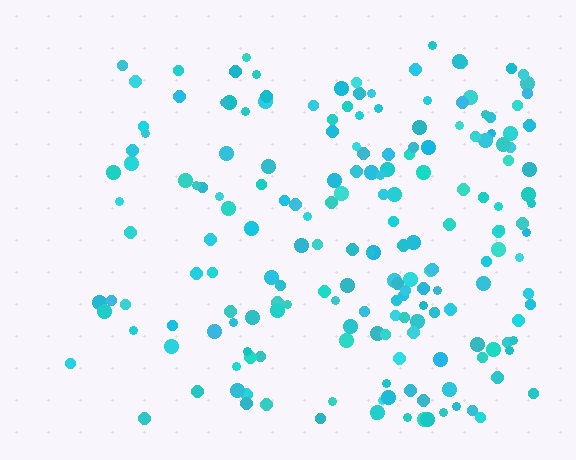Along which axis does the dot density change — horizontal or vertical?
Horizontal.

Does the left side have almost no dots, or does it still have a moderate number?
Still a moderate number, just noticeably fewer than the right.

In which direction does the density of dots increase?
From left to right, with the right side densest.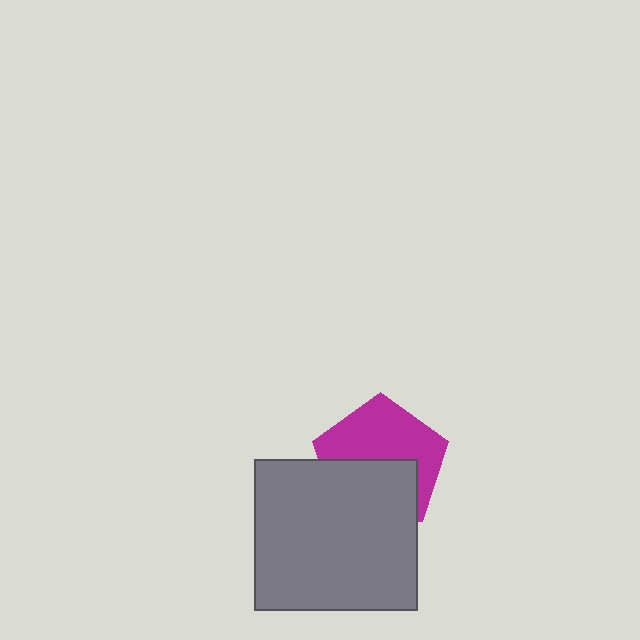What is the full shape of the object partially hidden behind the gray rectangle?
The partially hidden object is a magenta pentagon.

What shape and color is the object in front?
The object in front is a gray rectangle.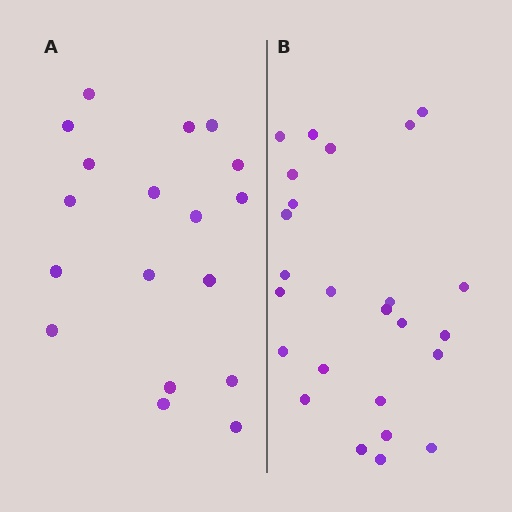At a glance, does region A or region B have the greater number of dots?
Region B (the right region) has more dots.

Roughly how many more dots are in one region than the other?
Region B has roughly 8 or so more dots than region A.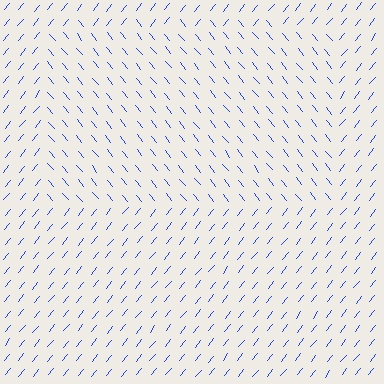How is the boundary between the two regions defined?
The boundary is defined purely by a change in line orientation (approximately 78 degrees difference). All lines are the same color and thickness.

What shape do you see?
I see a rectangle.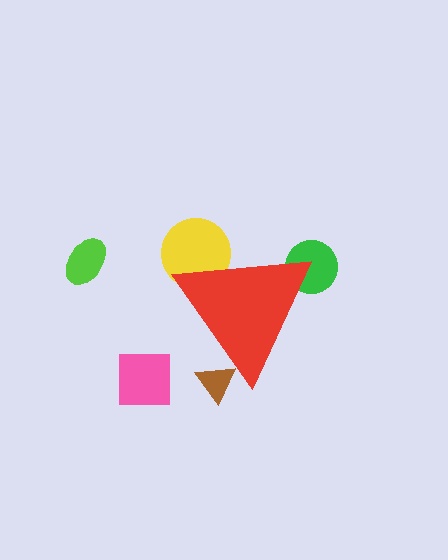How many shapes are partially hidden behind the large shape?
3 shapes are partially hidden.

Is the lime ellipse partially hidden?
No, the lime ellipse is fully visible.